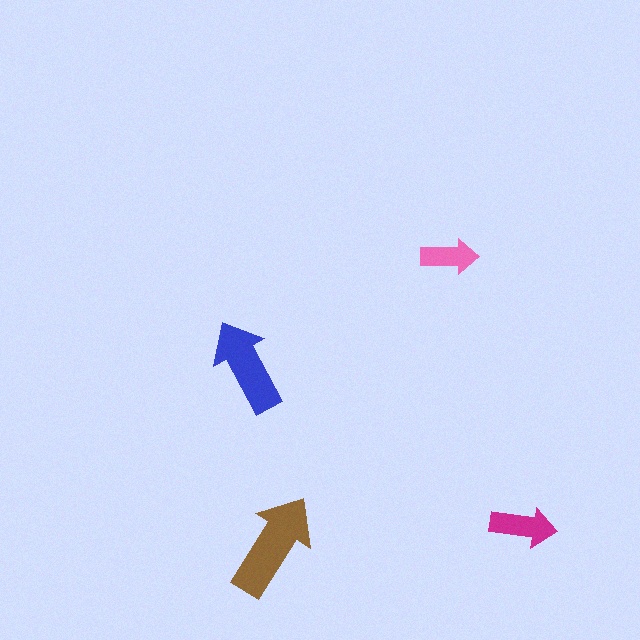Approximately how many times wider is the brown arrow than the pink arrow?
About 2 times wider.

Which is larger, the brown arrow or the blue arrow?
The brown one.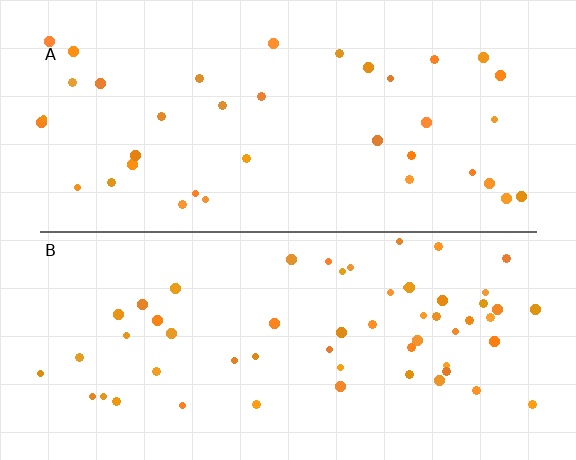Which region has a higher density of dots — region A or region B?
B (the bottom).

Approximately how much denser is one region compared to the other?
Approximately 1.5× — region B over region A.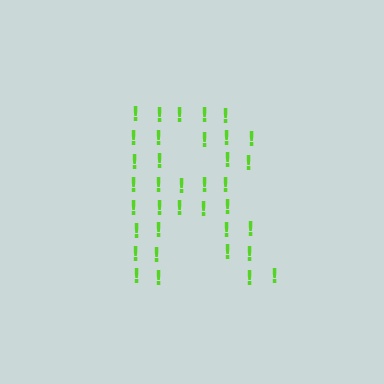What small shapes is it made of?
It is made of small exclamation marks.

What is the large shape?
The large shape is the letter R.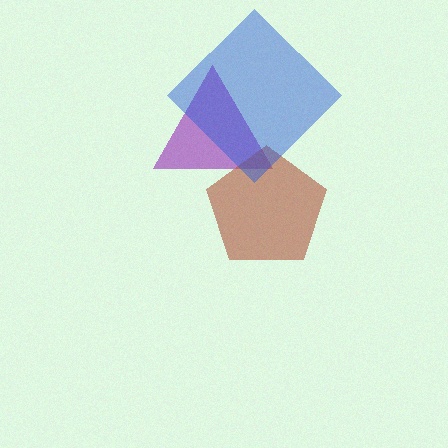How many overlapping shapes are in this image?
There are 3 overlapping shapes in the image.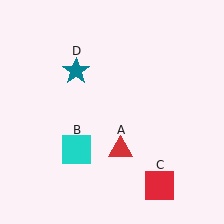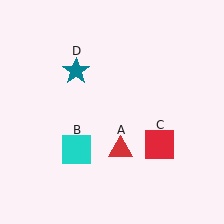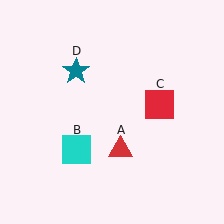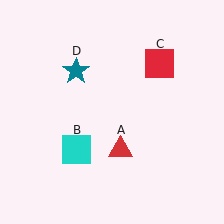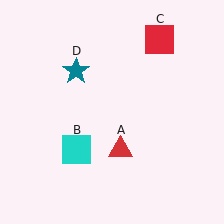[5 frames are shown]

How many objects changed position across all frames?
1 object changed position: red square (object C).